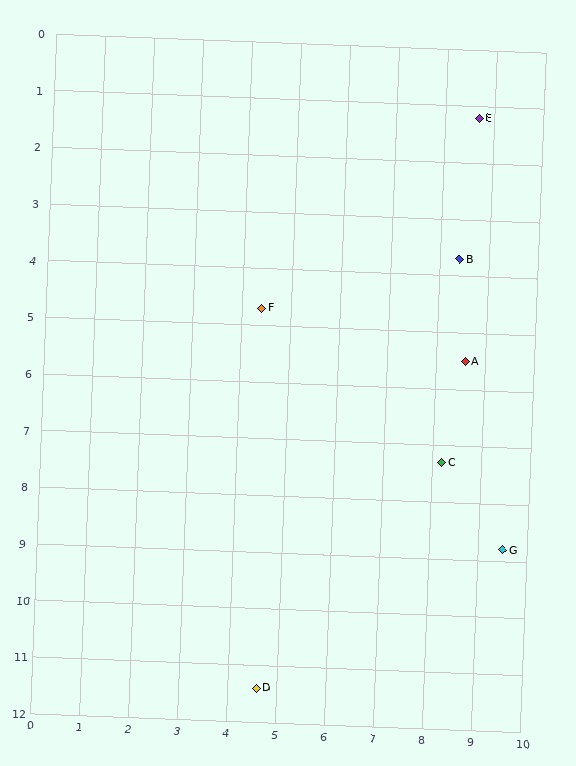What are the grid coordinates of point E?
Point E is at approximately (8.7, 1.2).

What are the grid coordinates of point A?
Point A is at approximately (8.6, 5.5).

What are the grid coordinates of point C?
Point C is at approximately (8.2, 7.3).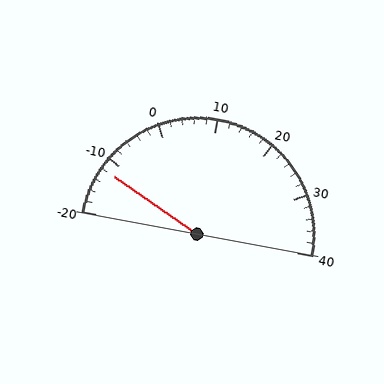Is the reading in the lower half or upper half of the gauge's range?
The reading is in the lower half of the range (-20 to 40).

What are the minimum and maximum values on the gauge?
The gauge ranges from -20 to 40.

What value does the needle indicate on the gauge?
The needle indicates approximately -12.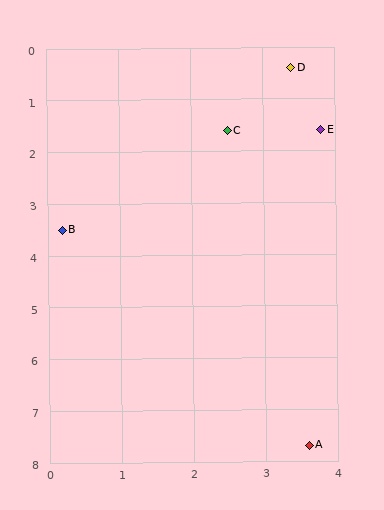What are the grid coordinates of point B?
Point B is at approximately (0.2, 3.5).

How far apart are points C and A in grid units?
Points C and A are about 6.2 grid units apart.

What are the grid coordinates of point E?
Point E is at approximately (3.8, 1.6).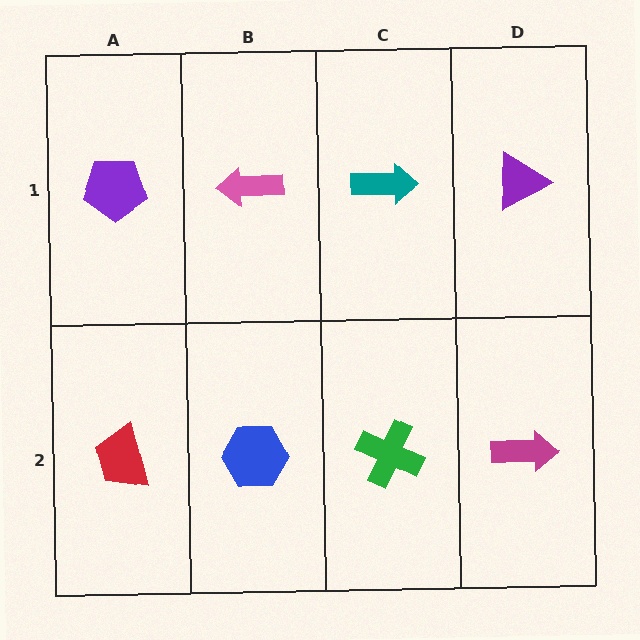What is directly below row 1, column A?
A red trapezoid.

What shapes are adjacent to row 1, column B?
A blue hexagon (row 2, column B), a purple pentagon (row 1, column A), a teal arrow (row 1, column C).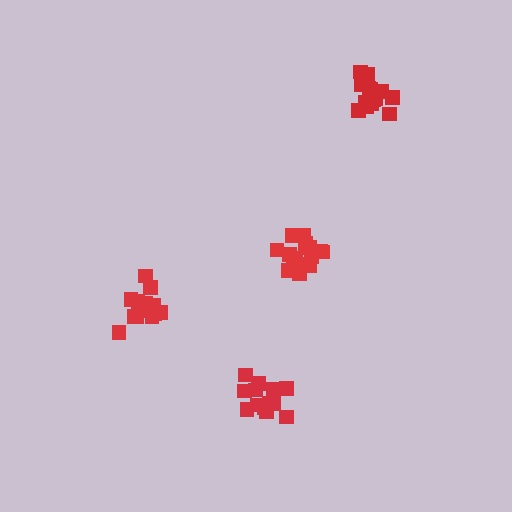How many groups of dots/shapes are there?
There are 4 groups.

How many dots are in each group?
Group 1: 14 dots, Group 2: 19 dots, Group 3: 14 dots, Group 4: 13 dots (60 total).